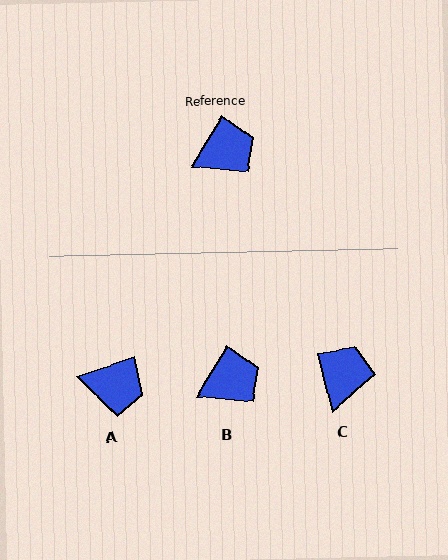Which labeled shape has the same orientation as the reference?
B.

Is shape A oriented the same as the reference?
No, it is off by about 40 degrees.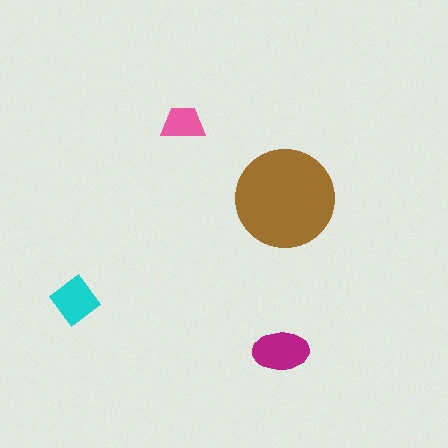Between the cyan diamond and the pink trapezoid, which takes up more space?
The cyan diamond.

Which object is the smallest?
The pink trapezoid.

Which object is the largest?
The brown circle.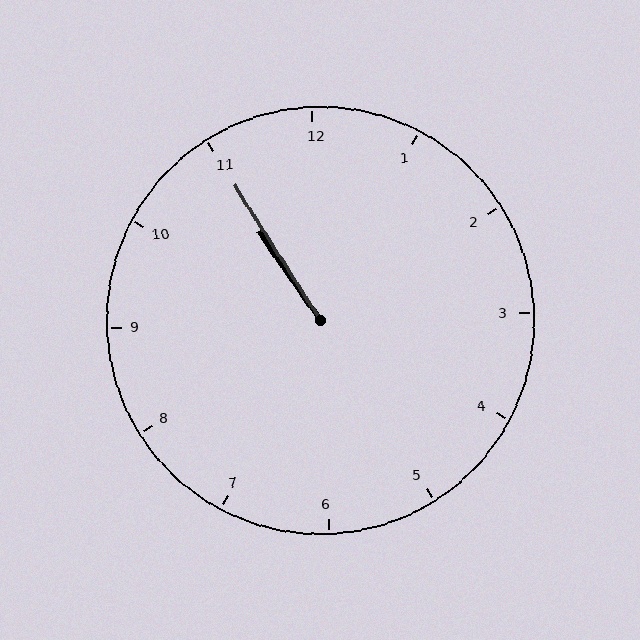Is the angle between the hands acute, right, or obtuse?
It is acute.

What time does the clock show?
10:55.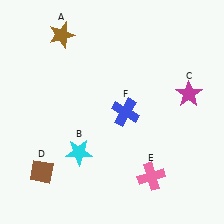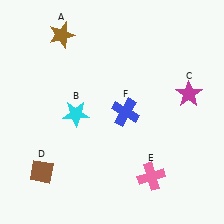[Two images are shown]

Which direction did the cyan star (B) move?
The cyan star (B) moved up.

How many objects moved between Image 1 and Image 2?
1 object moved between the two images.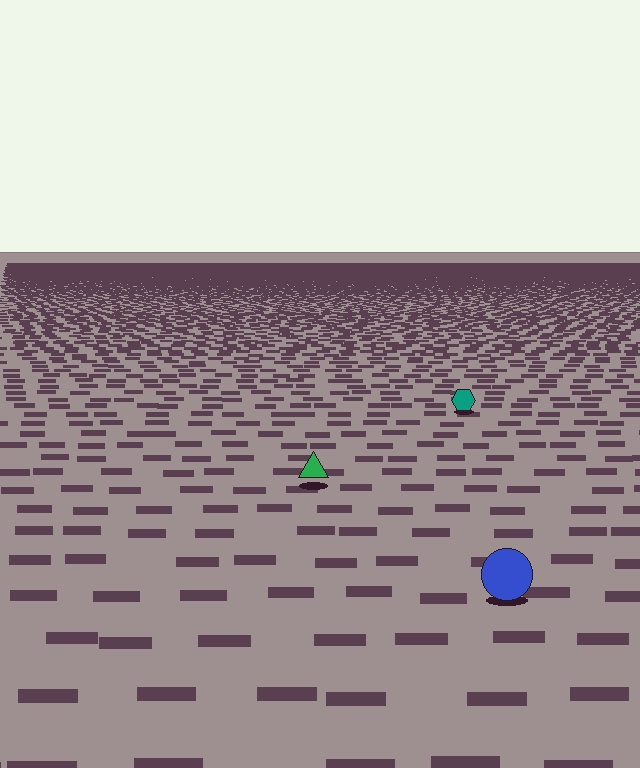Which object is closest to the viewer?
The blue circle is closest. The texture marks near it are larger and more spread out.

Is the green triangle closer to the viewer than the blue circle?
No. The blue circle is closer — you can tell from the texture gradient: the ground texture is coarser near it.